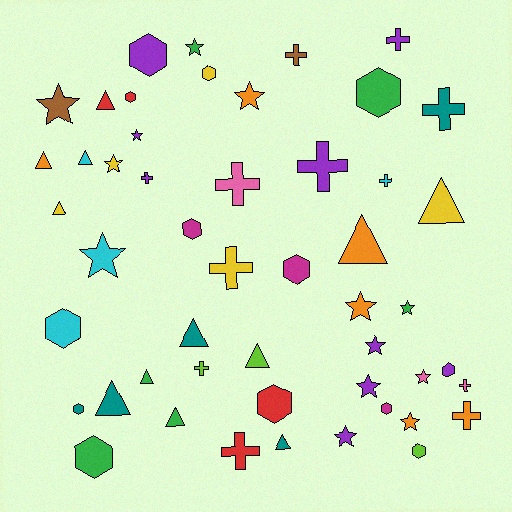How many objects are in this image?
There are 50 objects.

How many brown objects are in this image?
There are 2 brown objects.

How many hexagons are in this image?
There are 13 hexagons.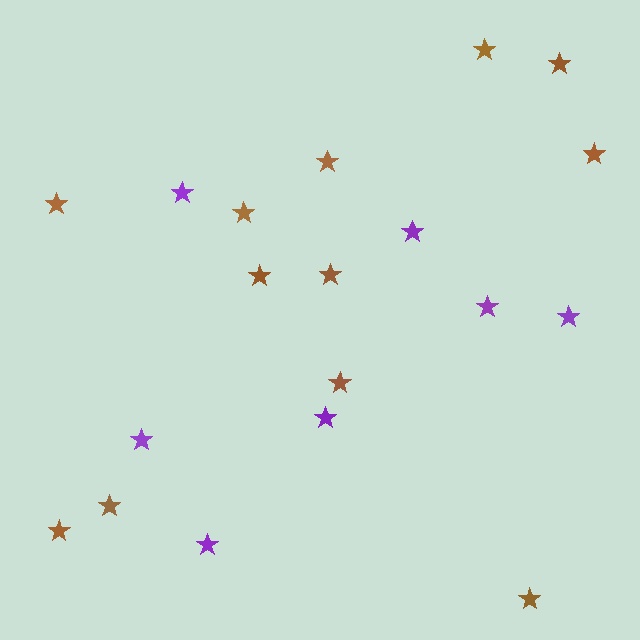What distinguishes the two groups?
There are 2 groups: one group of brown stars (12) and one group of purple stars (7).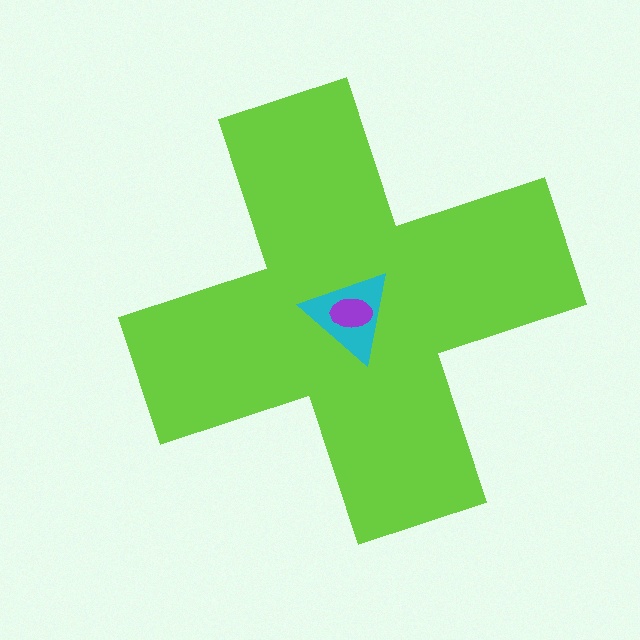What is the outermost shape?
The lime cross.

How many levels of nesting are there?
3.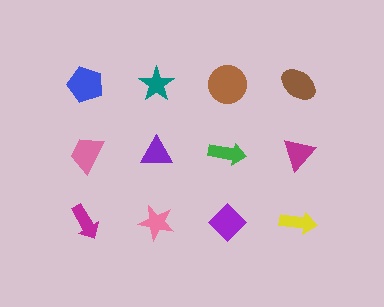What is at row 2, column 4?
A magenta triangle.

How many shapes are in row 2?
4 shapes.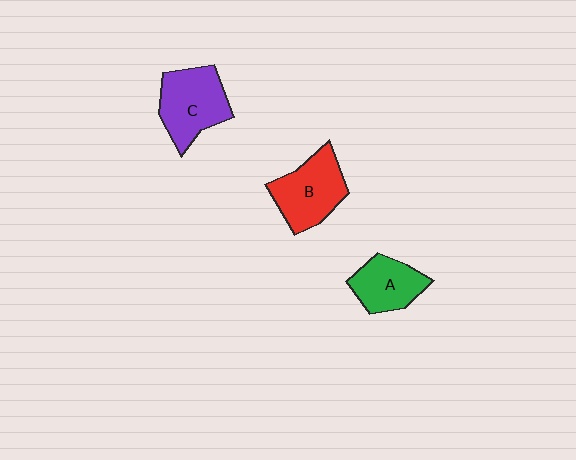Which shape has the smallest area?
Shape A (green).